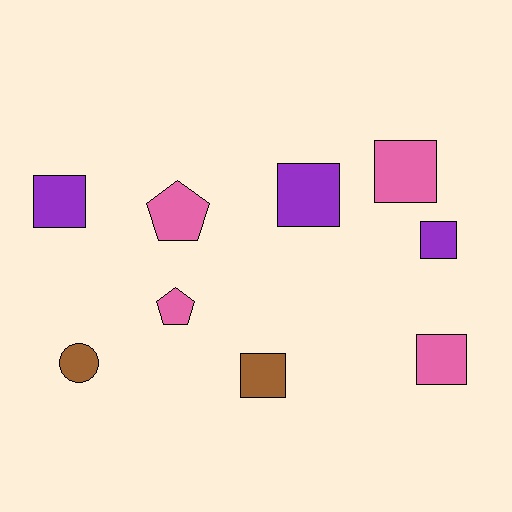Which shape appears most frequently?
Square, with 6 objects.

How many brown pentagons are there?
There are no brown pentagons.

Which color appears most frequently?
Pink, with 4 objects.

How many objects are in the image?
There are 9 objects.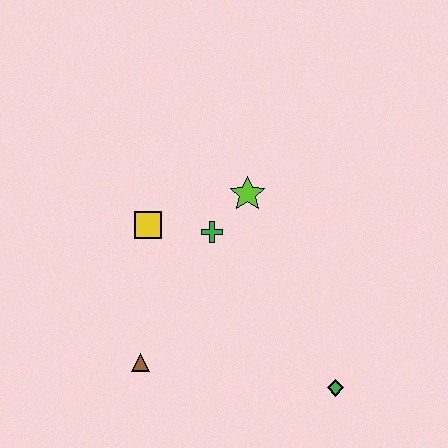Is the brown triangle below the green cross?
Yes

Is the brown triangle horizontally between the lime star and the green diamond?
No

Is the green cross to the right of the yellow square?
Yes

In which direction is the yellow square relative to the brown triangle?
The yellow square is above the brown triangle.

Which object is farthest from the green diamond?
The yellow square is farthest from the green diamond.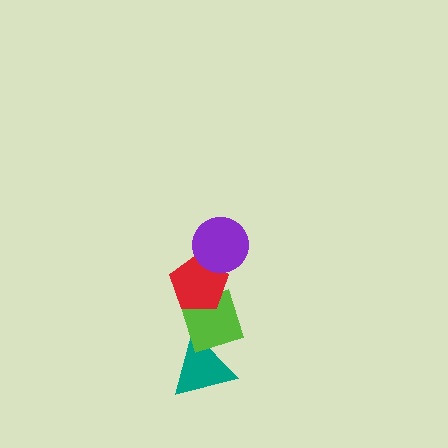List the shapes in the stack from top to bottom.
From top to bottom: the purple circle, the red pentagon, the lime diamond, the teal triangle.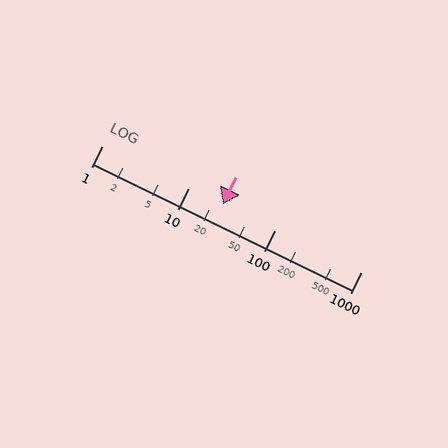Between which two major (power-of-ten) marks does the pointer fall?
The pointer is between 10 and 100.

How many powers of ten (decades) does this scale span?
The scale spans 3 decades, from 1 to 1000.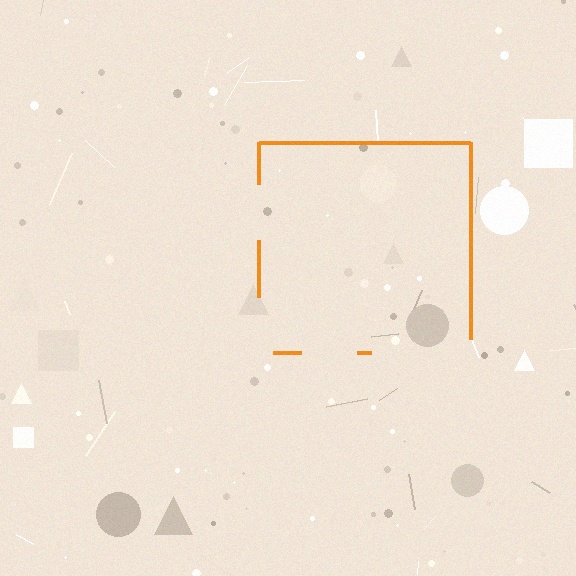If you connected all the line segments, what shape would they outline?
They would outline a square.